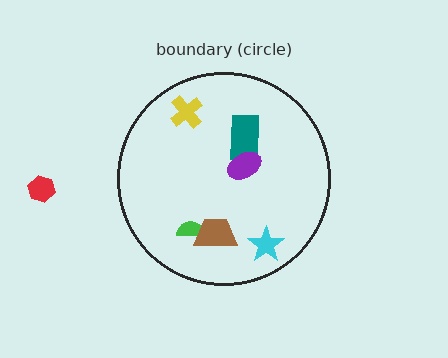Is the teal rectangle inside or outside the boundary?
Inside.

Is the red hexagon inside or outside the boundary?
Outside.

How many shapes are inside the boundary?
6 inside, 1 outside.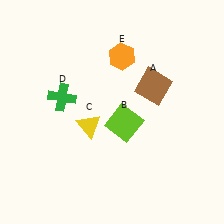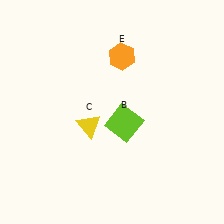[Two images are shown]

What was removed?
The brown square (A), the green cross (D) were removed in Image 2.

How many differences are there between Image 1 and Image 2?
There are 2 differences between the two images.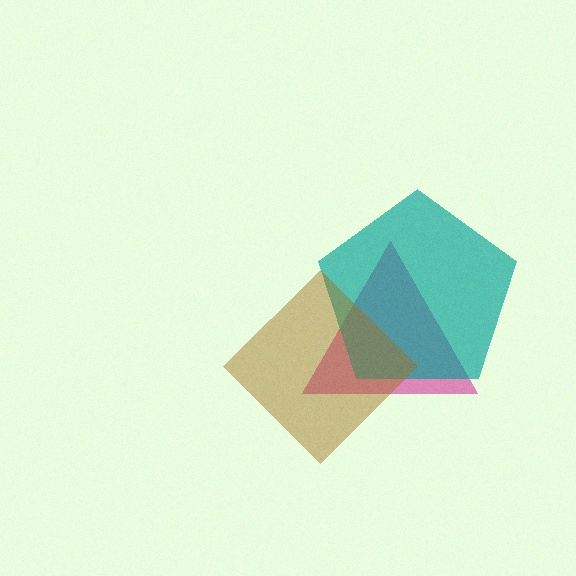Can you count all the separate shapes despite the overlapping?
Yes, there are 3 separate shapes.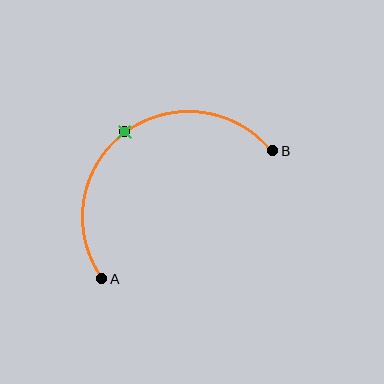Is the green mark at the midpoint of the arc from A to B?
Yes. The green mark lies on the arc at equal arc-length from both A and B — it is the arc midpoint.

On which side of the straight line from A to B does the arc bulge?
The arc bulges above and to the left of the straight line connecting A and B.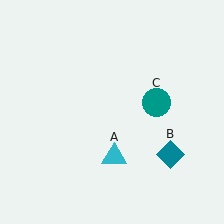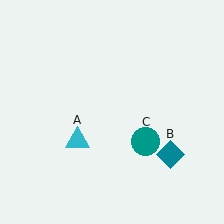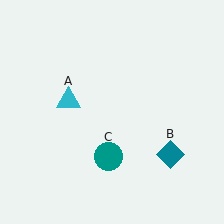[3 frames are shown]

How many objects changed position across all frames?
2 objects changed position: cyan triangle (object A), teal circle (object C).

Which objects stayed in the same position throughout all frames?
Teal diamond (object B) remained stationary.